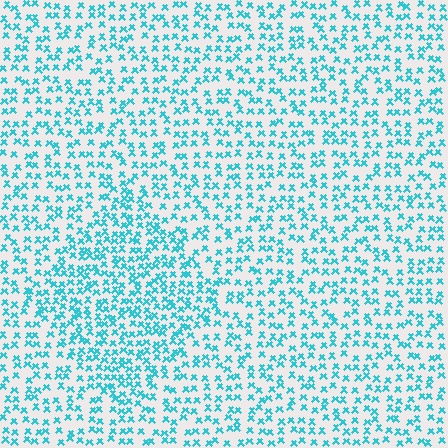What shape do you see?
I see a diamond.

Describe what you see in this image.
The image contains small cyan elements arranged at two different densities. A diamond-shaped region is visible where the elements are more densely packed than the surrounding area.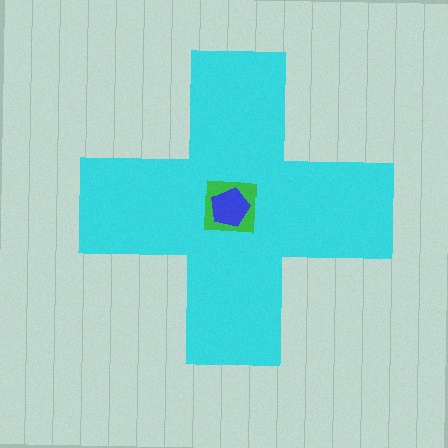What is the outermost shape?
The cyan cross.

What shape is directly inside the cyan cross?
The green square.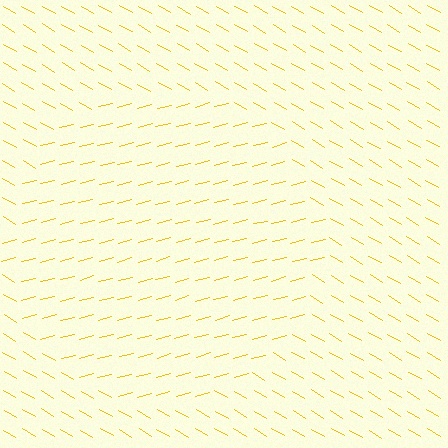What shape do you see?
I see a circle.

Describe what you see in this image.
The image is filled with small yellow line segments. A circle region in the image has lines oriented differently from the surrounding lines, creating a visible texture boundary.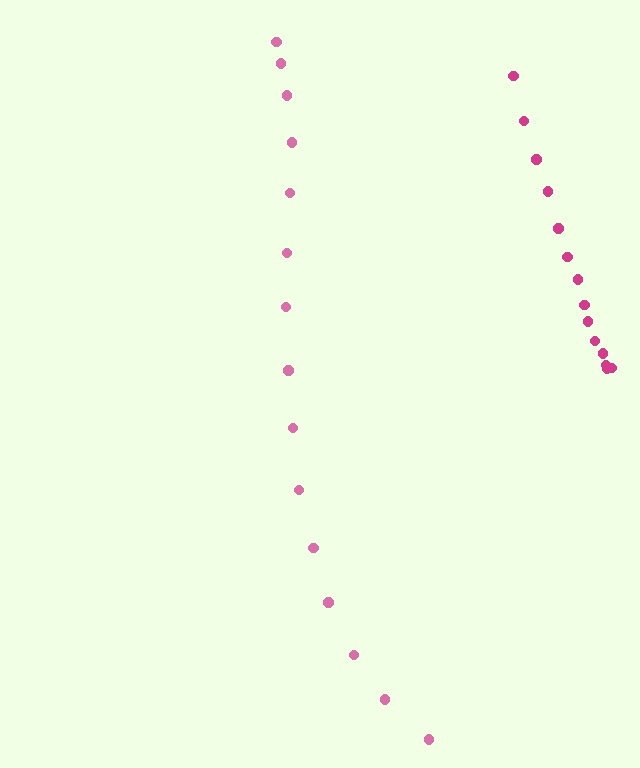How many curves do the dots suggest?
There are 2 distinct paths.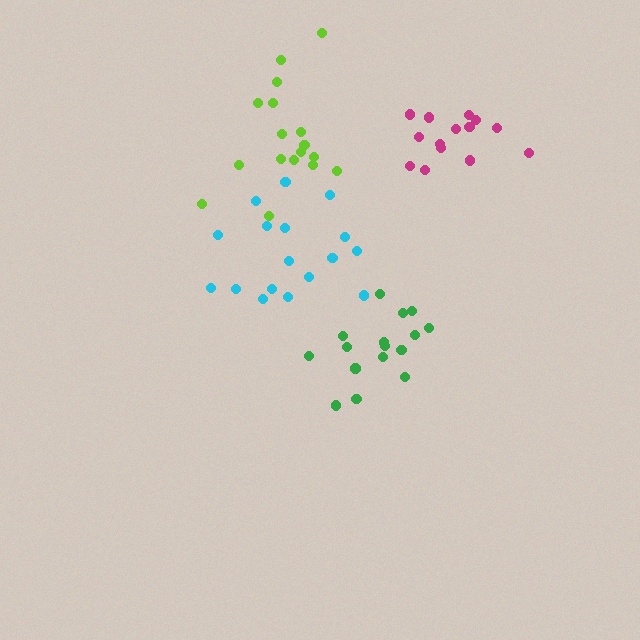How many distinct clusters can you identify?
There are 4 distinct clusters.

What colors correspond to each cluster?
The clusters are colored: cyan, lime, magenta, green.